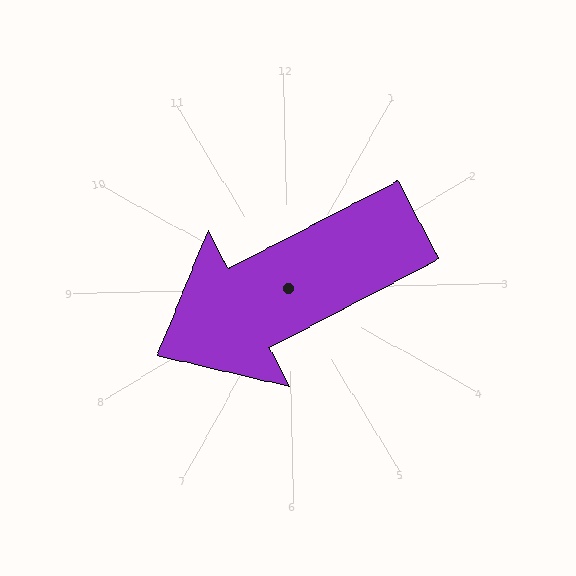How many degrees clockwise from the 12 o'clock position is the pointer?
Approximately 244 degrees.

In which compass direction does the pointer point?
Southwest.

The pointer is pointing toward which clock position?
Roughly 8 o'clock.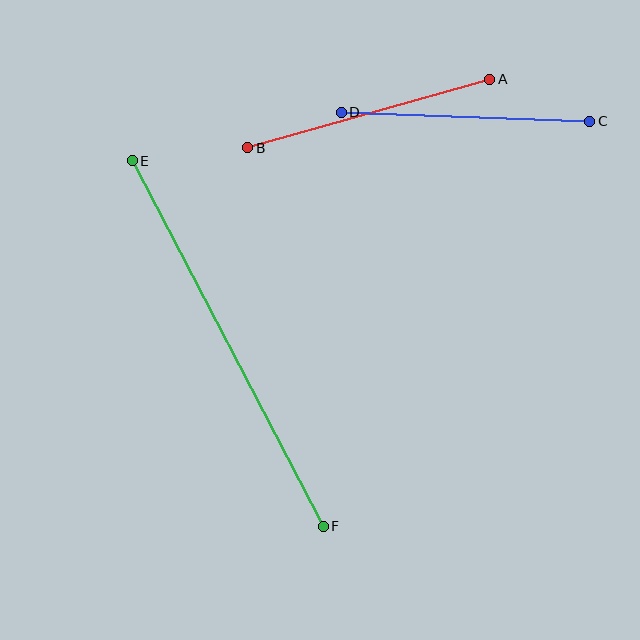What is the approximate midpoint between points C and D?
The midpoint is at approximately (465, 117) pixels.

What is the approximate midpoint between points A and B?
The midpoint is at approximately (369, 114) pixels.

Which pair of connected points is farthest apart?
Points E and F are farthest apart.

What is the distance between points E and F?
The distance is approximately 412 pixels.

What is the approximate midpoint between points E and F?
The midpoint is at approximately (228, 343) pixels.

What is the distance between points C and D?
The distance is approximately 249 pixels.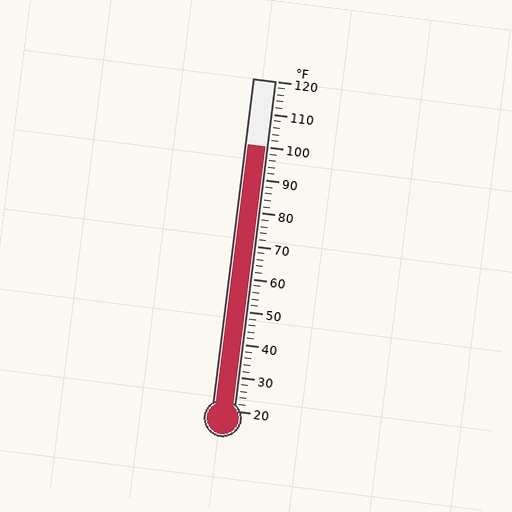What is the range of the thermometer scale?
The thermometer scale ranges from 20°F to 120°F.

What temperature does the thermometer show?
The thermometer shows approximately 100°F.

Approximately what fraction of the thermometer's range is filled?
The thermometer is filled to approximately 80% of its range.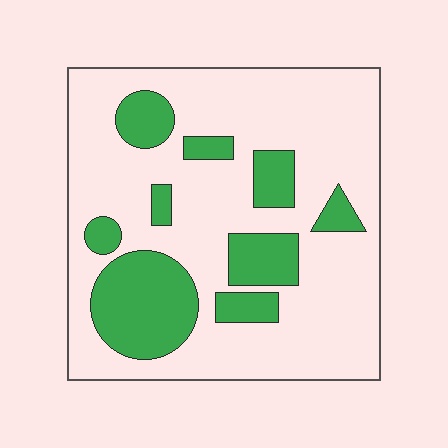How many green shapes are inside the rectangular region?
9.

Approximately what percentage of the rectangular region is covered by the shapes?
Approximately 25%.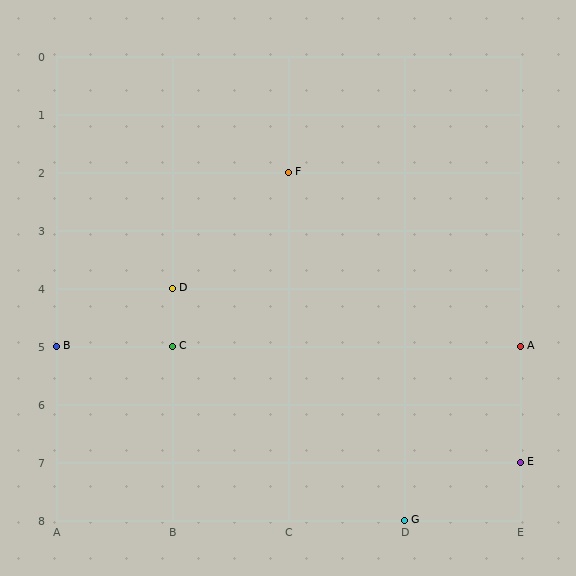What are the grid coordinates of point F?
Point F is at grid coordinates (C, 2).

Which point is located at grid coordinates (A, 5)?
Point B is at (A, 5).